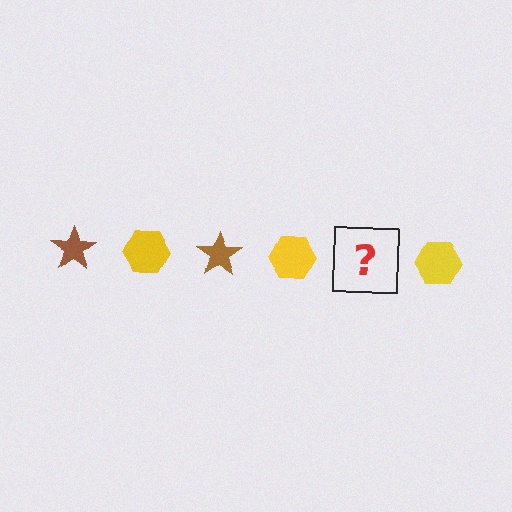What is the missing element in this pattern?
The missing element is a brown star.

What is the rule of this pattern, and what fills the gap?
The rule is that the pattern alternates between brown star and yellow hexagon. The gap should be filled with a brown star.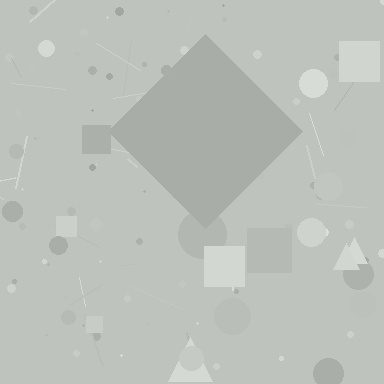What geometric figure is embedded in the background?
A diamond is embedded in the background.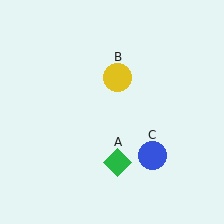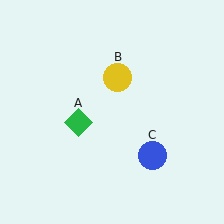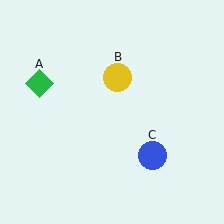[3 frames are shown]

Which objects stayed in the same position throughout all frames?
Yellow circle (object B) and blue circle (object C) remained stationary.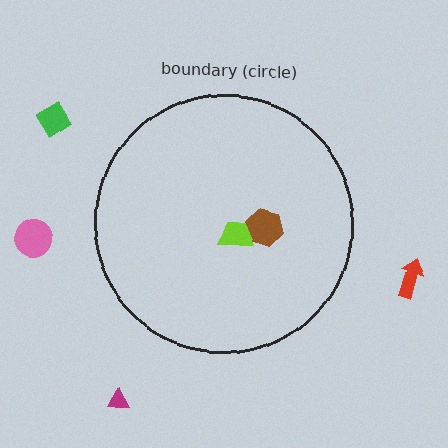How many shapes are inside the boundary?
2 inside, 4 outside.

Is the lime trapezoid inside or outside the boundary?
Inside.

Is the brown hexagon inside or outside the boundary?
Inside.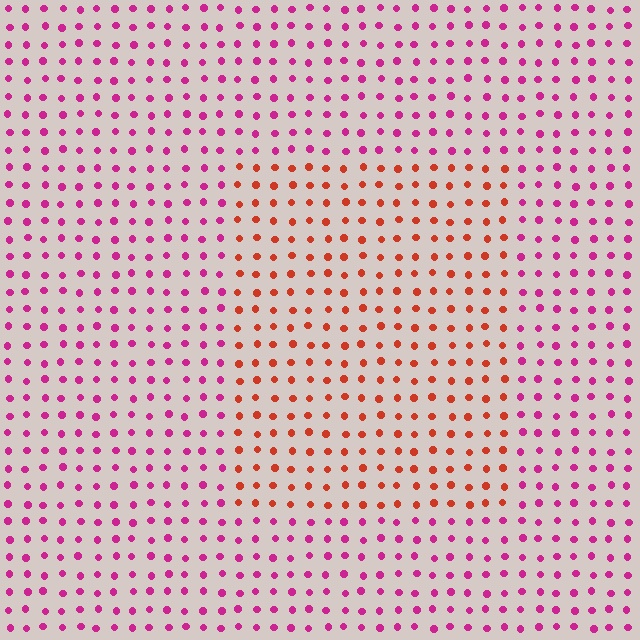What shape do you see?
I see a rectangle.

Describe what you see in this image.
The image is filled with small magenta elements in a uniform arrangement. A rectangle-shaped region is visible where the elements are tinted to a slightly different hue, forming a subtle color boundary.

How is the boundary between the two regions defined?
The boundary is defined purely by a slight shift in hue (about 47 degrees). Spacing, size, and orientation are identical on both sides.